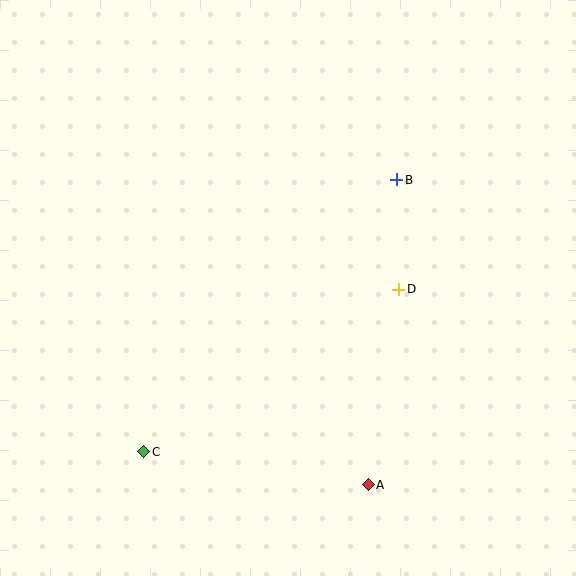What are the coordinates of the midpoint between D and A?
The midpoint between D and A is at (383, 387).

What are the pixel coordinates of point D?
Point D is at (399, 290).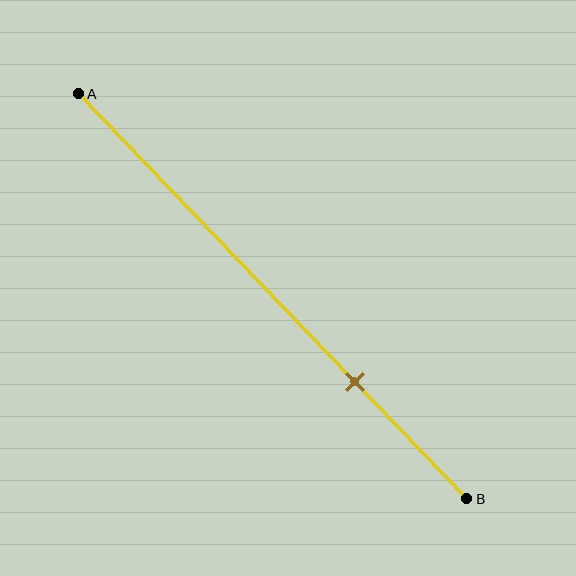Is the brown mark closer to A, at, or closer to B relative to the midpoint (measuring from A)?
The brown mark is closer to point B than the midpoint of segment AB.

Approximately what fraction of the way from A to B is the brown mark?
The brown mark is approximately 70% of the way from A to B.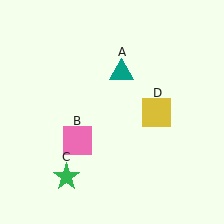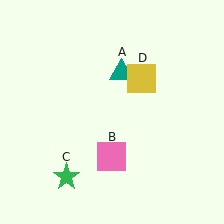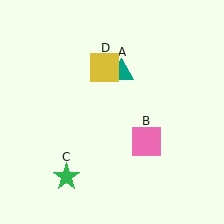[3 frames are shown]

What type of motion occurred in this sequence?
The pink square (object B), yellow square (object D) rotated counterclockwise around the center of the scene.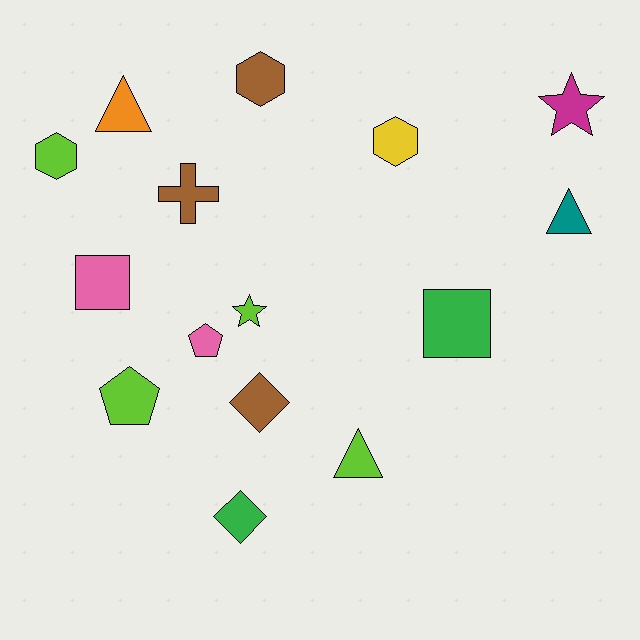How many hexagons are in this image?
There are 3 hexagons.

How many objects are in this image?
There are 15 objects.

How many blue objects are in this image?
There are no blue objects.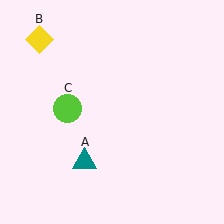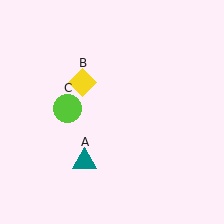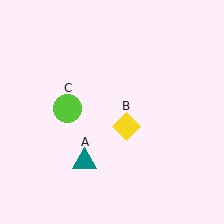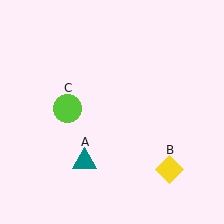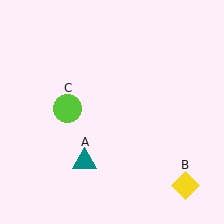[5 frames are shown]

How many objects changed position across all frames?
1 object changed position: yellow diamond (object B).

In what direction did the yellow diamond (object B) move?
The yellow diamond (object B) moved down and to the right.